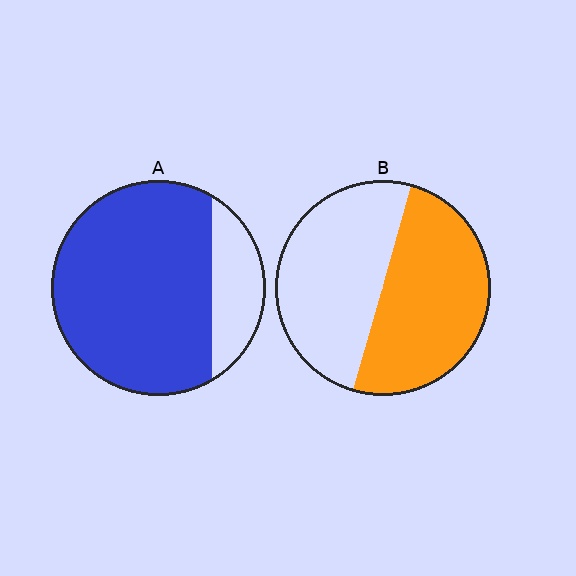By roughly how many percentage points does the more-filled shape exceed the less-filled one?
By roughly 30 percentage points (A over B).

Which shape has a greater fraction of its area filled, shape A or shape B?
Shape A.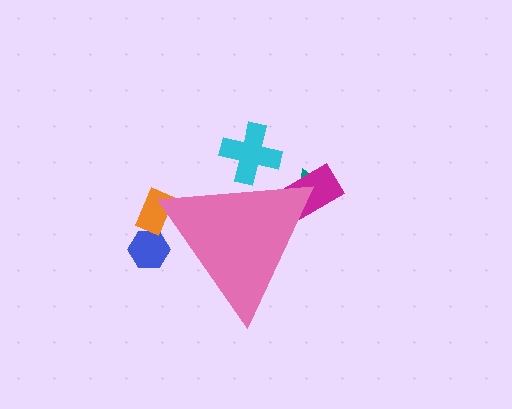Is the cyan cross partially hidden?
Yes, the cyan cross is partially hidden behind the pink triangle.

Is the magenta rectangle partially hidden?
Yes, the magenta rectangle is partially hidden behind the pink triangle.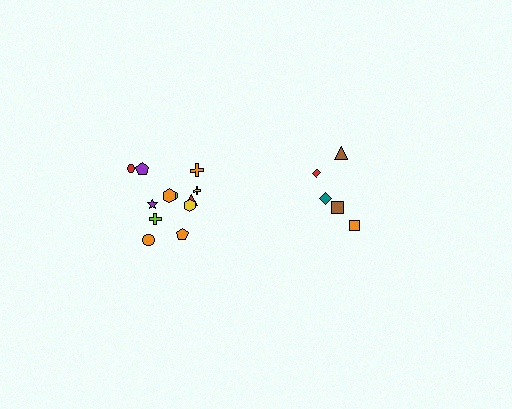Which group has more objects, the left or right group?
The left group.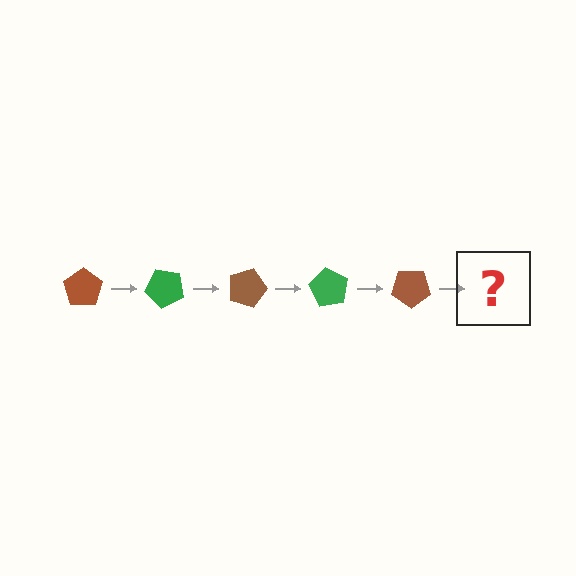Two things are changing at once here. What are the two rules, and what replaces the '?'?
The two rules are that it rotates 45 degrees each step and the color cycles through brown and green. The '?' should be a green pentagon, rotated 225 degrees from the start.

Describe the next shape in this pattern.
It should be a green pentagon, rotated 225 degrees from the start.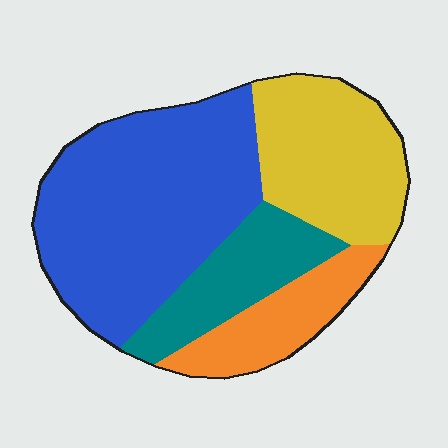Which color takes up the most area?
Blue, at roughly 45%.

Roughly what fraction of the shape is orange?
Orange takes up less than a quarter of the shape.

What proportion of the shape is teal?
Teal covers roughly 15% of the shape.